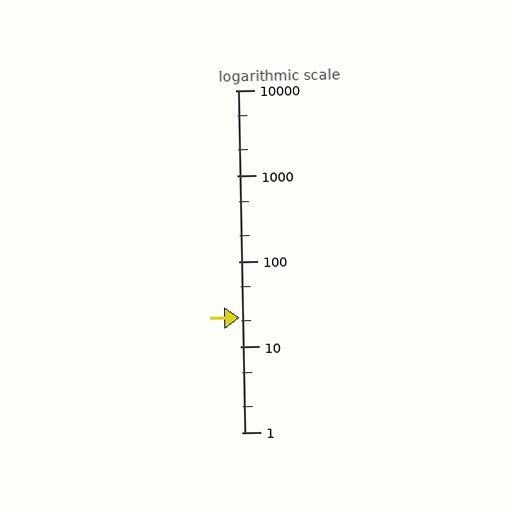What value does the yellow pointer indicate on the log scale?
The pointer indicates approximately 22.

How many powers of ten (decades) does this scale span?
The scale spans 4 decades, from 1 to 10000.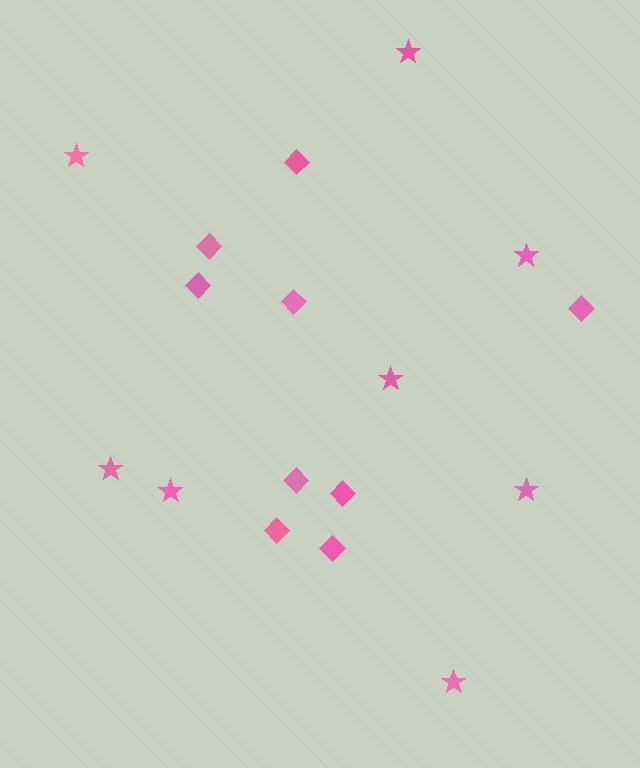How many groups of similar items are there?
There are 2 groups: one group of stars (8) and one group of diamonds (9).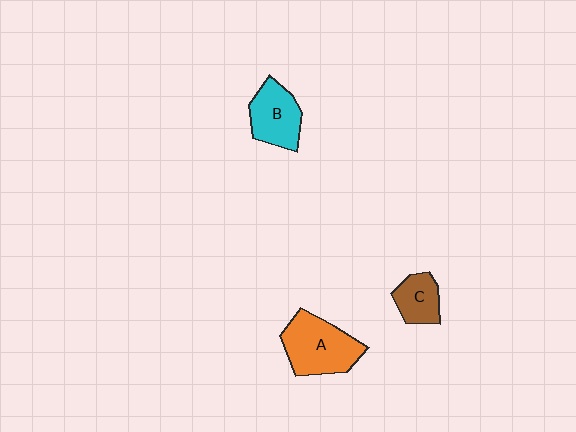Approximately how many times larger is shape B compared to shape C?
Approximately 1.4 times.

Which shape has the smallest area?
Shape C (brown).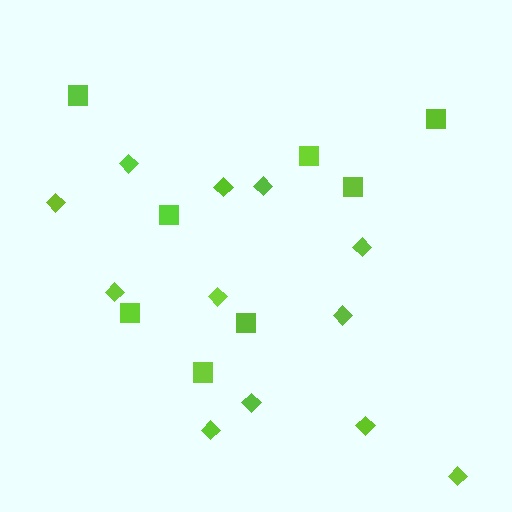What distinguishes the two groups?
There are 2 groups: one group of squares (8) and one group of diamonds (12).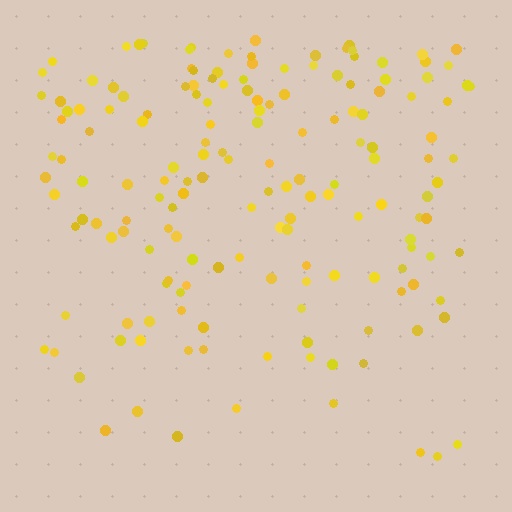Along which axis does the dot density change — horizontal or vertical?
Vertical.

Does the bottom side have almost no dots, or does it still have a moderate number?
Still a moderate number, just noticeably fewer than the top.